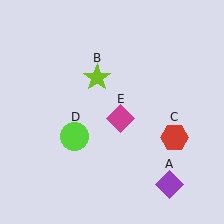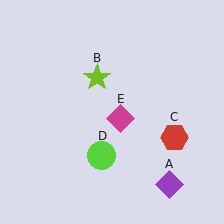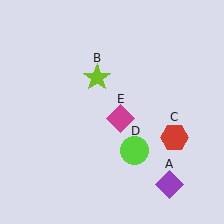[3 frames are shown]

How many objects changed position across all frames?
1 object changed position: lime circle (object D).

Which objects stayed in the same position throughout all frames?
Purple diamond (object A) and lime star (object B) and red hexagon (object C) and magenta diamond (object E) remained stationary.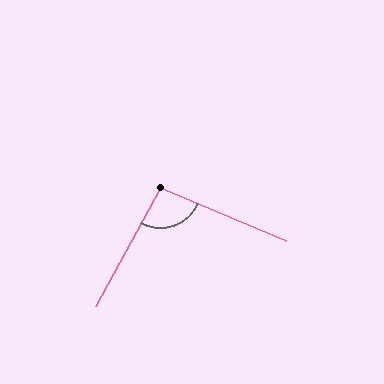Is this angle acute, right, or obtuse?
It is obtuse.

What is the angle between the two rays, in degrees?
Approximately 96 degrees.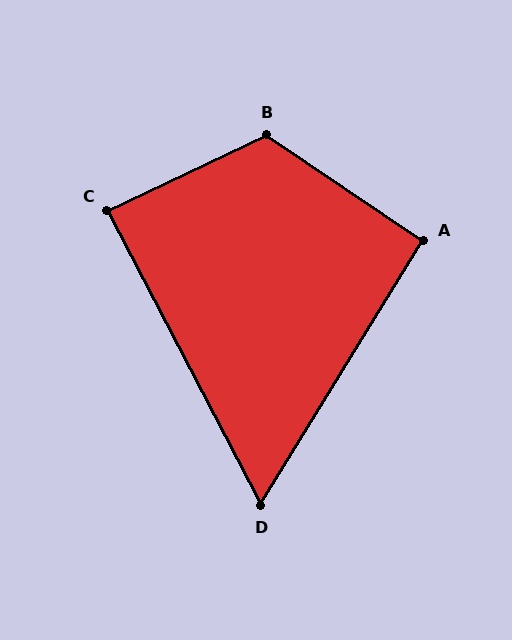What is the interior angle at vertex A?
Approximately 92 degrees (approximately right).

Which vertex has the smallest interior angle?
D, at approximately 59 degrees.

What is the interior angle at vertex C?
Approximately 88 degrees (approximately right).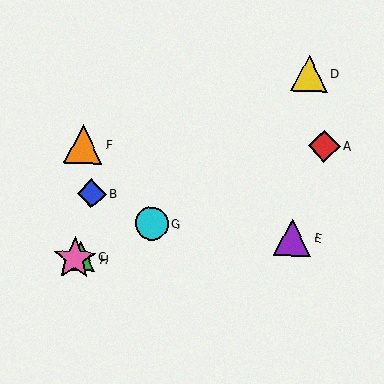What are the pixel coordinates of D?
Object D is at (309, 73).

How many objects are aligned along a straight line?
4 objects (A, C, G, H) are aligned along a straight line.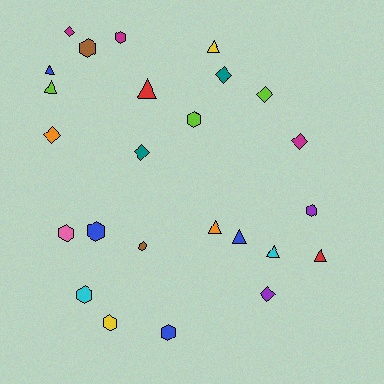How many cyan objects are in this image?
There are 2 cyan objects.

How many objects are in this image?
There are 25 objects.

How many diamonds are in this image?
There are 7 diamonds.